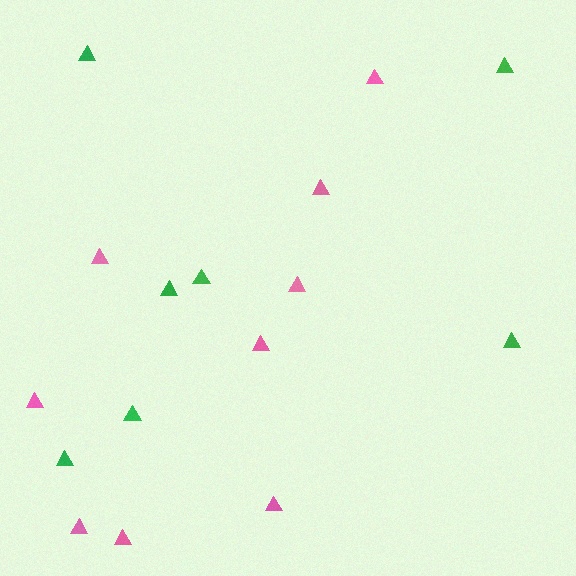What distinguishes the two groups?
There are 2 groups: one group of pink triangles (9) and one group of green triangles (7).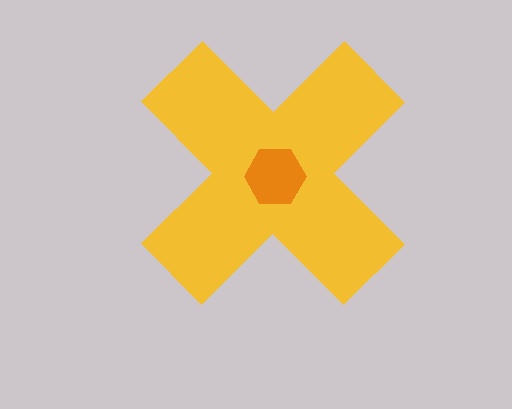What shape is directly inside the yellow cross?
The orange hexagon.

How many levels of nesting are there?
2.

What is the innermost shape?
The orange hexagon.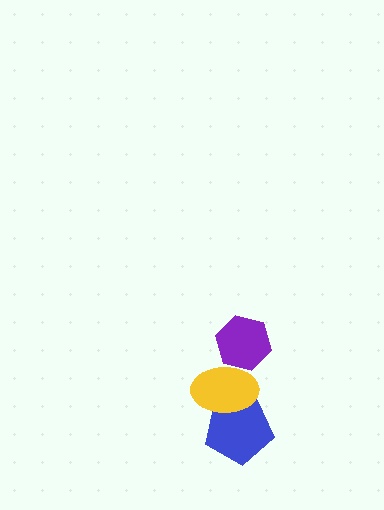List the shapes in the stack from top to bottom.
From top to bottom: the purple hexagon, the yellow ellipse, the blue pentagon.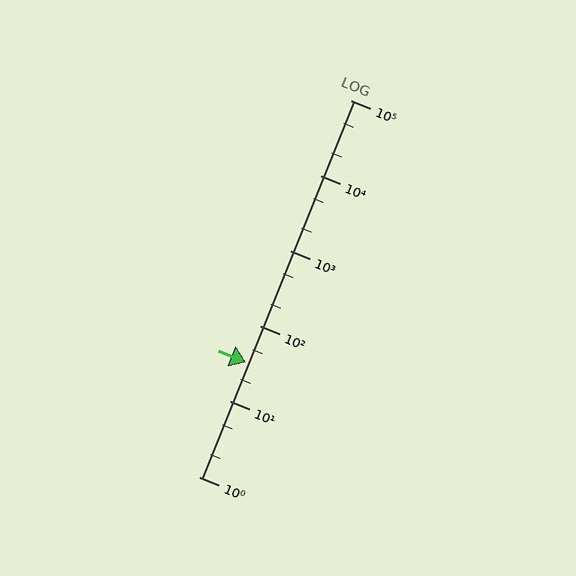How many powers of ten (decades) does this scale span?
The scale spans 5 decades, from 1 to 100000.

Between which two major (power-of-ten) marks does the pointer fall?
The pointer is between 10 and 100.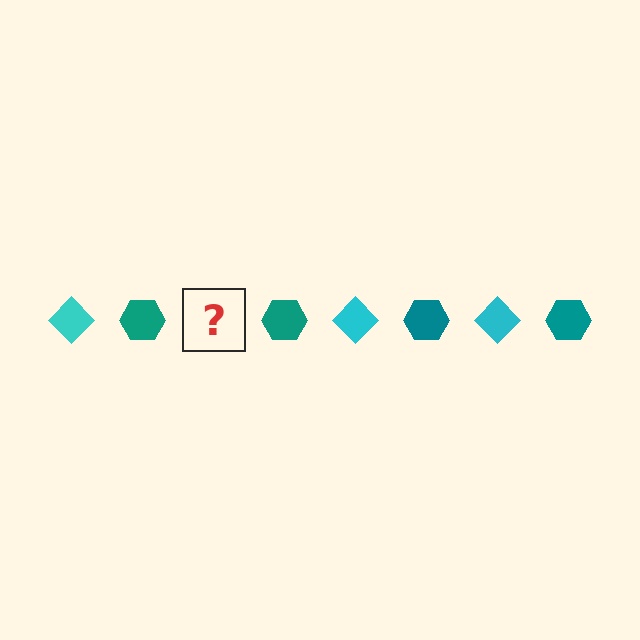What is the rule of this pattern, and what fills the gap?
The rule is that the pattern alternates between cyan diamond and teal hexagon. The gap should be filled with a cyan diamond.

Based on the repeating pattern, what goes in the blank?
The blank should be a cyan diamond.